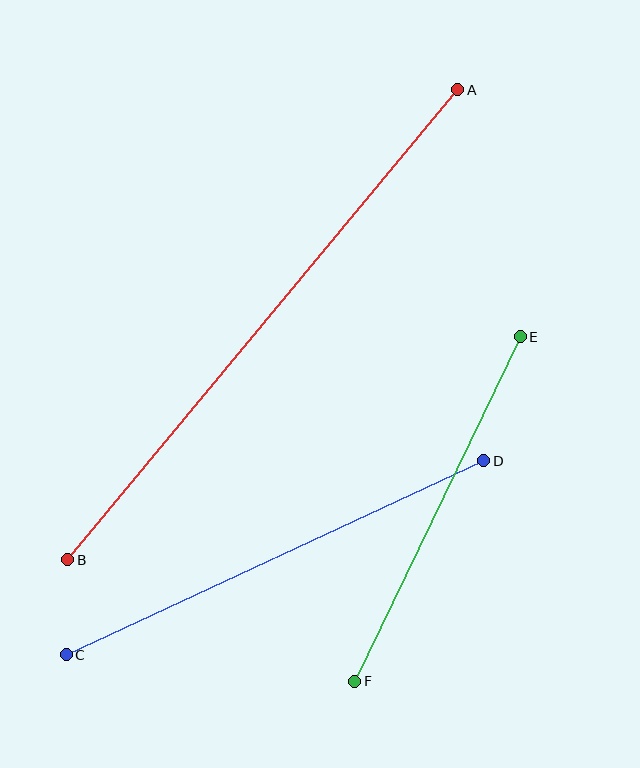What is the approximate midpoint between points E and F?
The midpoint is at approximately (438, 509) pixels.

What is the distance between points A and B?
The distance is approximately 611 pixels.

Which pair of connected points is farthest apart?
Points A and B are farthest apart.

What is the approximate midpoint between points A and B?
The midpoint is at approximately (263, 325) pixels.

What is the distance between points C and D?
The distance is approximately 460 pixels.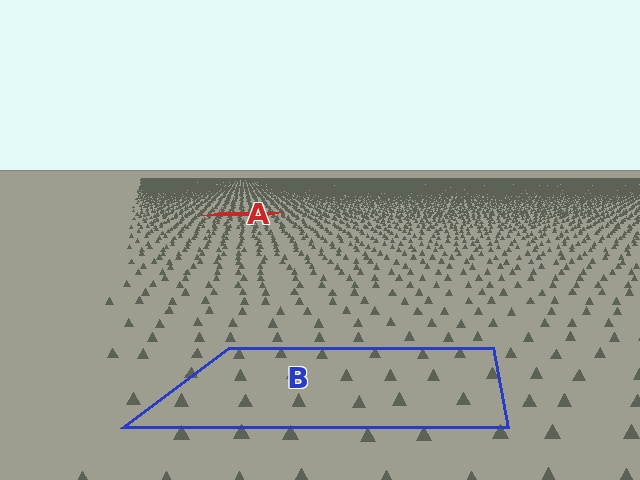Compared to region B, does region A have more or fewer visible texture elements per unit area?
Region A has more texture elements per unit area — they are packed more densely because it is farther away.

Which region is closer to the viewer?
Region B is closer. The texture elements there are larger and more spread out.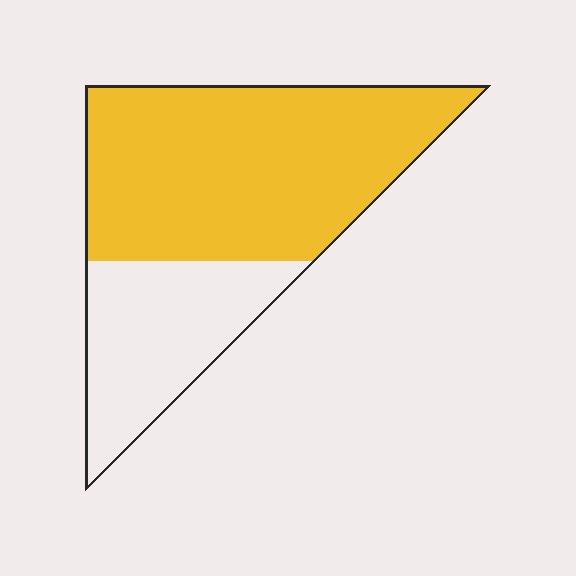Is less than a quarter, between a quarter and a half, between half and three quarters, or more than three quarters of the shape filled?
Between half and three quarters.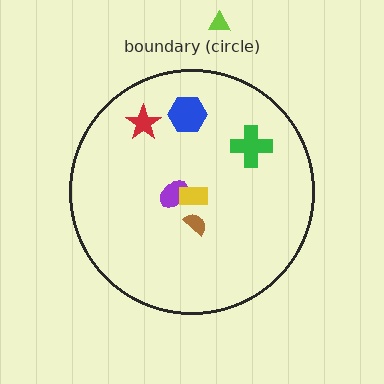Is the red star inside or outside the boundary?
Inside.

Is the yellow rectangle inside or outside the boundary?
Inside.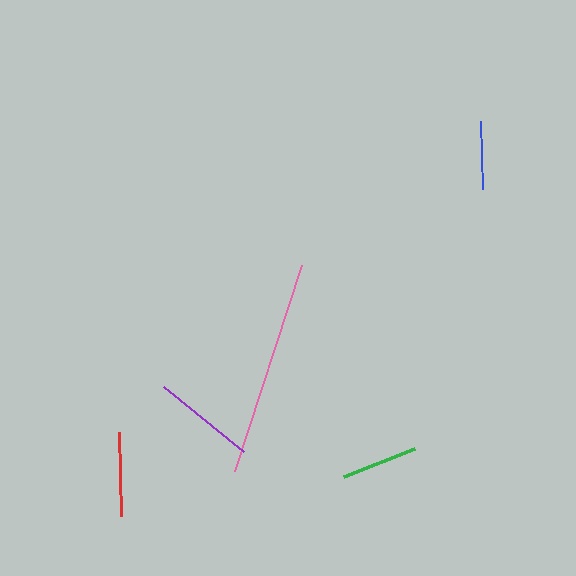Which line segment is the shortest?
The blue line is the shortest at approximately 67 pixels.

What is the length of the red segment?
The red segment is approximately 84 pixels long.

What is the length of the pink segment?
The pink segment is approximately 217 pixels long.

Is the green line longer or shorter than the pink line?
The pink line is longer than the green line.